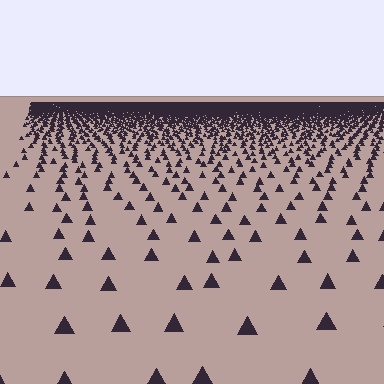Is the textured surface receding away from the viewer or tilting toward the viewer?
The surface is receding away from the viewer. Texture elements get smaller and denser toward the top.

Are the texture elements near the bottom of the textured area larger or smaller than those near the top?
Larger. Near the bottom, elements are closer to the viewer and appear at a bigger on-screen size.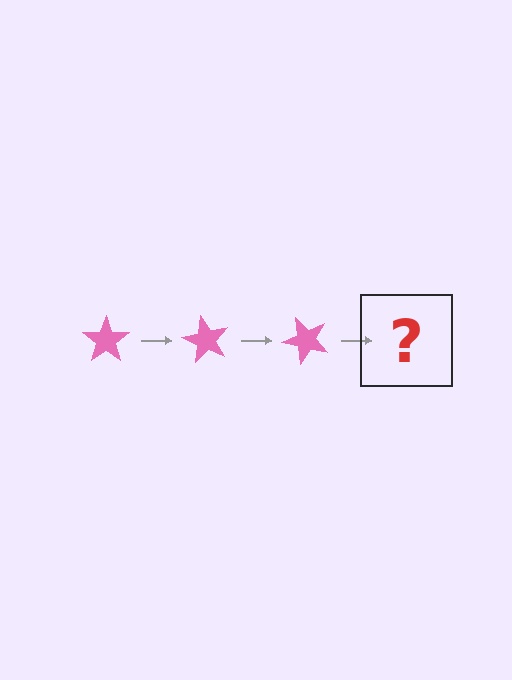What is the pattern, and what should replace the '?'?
The pattern is that the star rotates 60 degrees each step. The '?' should be a pink star rotated 180 degrees.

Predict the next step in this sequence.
The next step is a pink star rotated 180 degrees.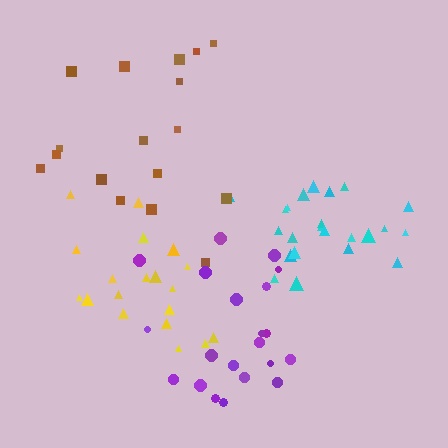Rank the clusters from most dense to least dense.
cyan, yellow, purple, brown.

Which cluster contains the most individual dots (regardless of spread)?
Cyan (24).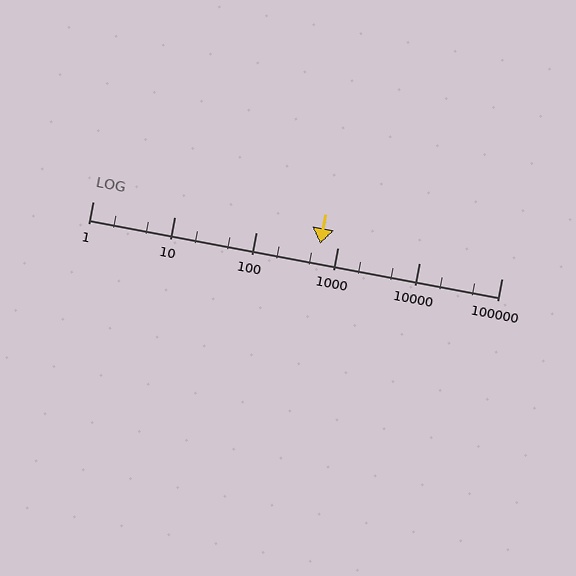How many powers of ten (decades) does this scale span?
The scale spans 5 decades, from 1 to 100000.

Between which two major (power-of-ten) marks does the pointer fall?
The pointer is between 100 and 1000.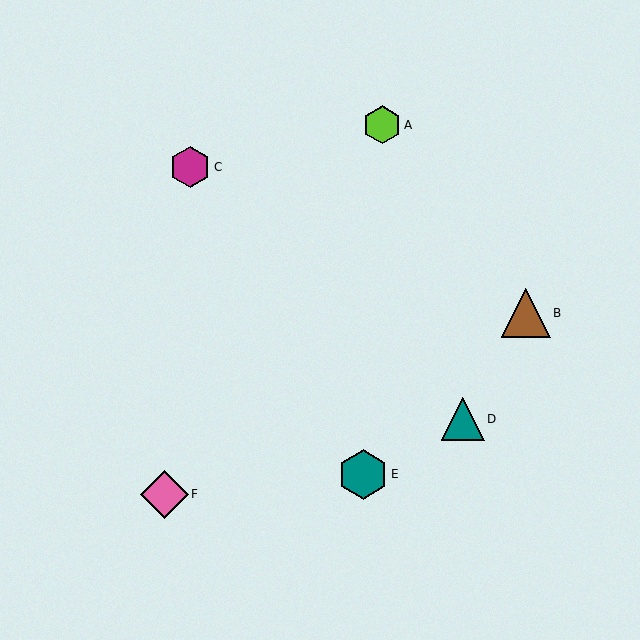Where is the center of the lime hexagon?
The center of the lime hexagon is at (382, 125).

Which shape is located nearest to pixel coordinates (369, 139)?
The lime hexagon (labeled A) at (382, 125) is nearest to that location.